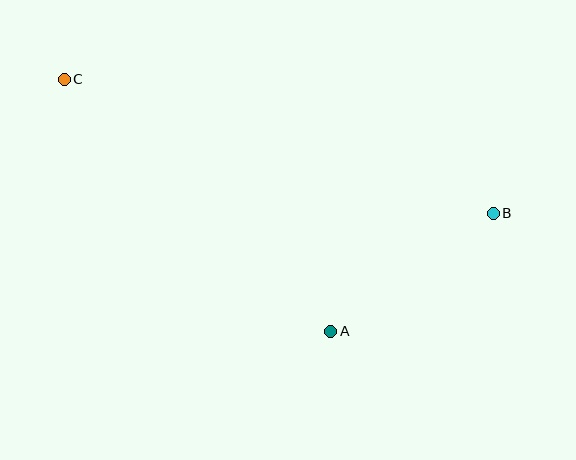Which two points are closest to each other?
Points A and B are closest to each other.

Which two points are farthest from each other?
Points B and C are farthest from each other.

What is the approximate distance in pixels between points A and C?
The distance between A and C is approximately 367 pixels.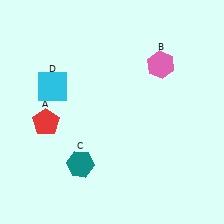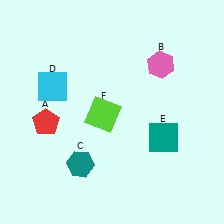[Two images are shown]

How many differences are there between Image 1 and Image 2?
There are 2 differences between the two images.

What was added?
A teal square (E), a lime square (F) were added in Image 2.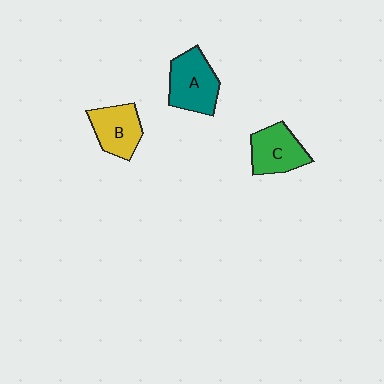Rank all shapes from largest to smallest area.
From largest to smallest: A (teal), C (green), B (yellow).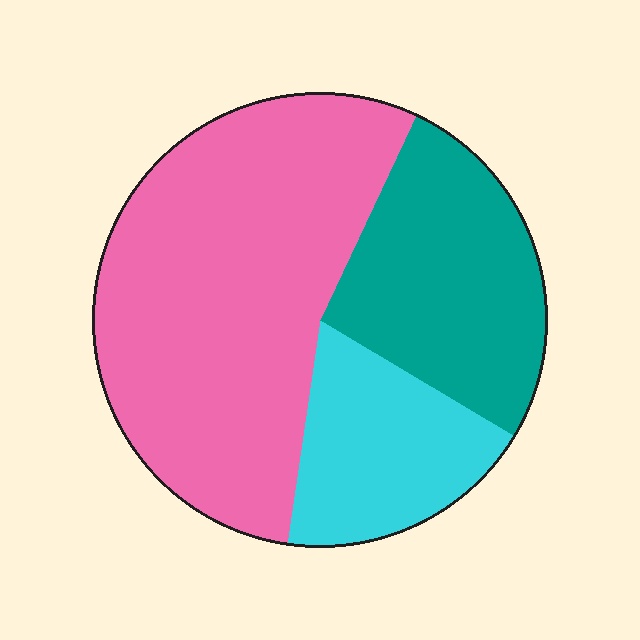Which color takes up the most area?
Pink, at roughly 55%.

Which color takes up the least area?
Cyan, at roughly 20%.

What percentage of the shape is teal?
Teal covers around 25% of the shape.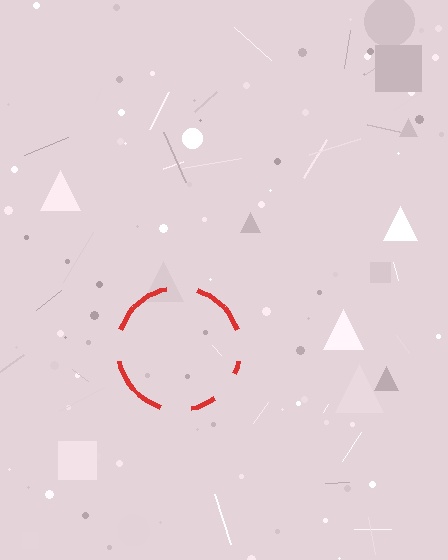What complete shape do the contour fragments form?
The contour fragments form a circle.